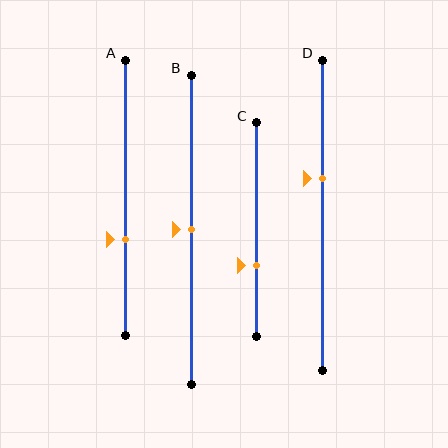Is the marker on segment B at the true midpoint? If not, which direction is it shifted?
Yes, the marker on segment B is at the true midpoint.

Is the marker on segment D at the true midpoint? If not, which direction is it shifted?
No, the marker on segment D is shifted upward by about 12% of the segment length.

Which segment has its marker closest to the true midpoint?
Segment B has its marker closest to the true midpoint.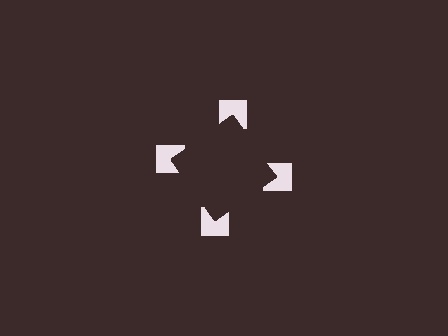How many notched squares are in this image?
There are 4 — one at each vertex of the illusory square.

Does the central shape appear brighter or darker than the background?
It typically appears slightly darker than the background, even though no actual brightness change is drawn.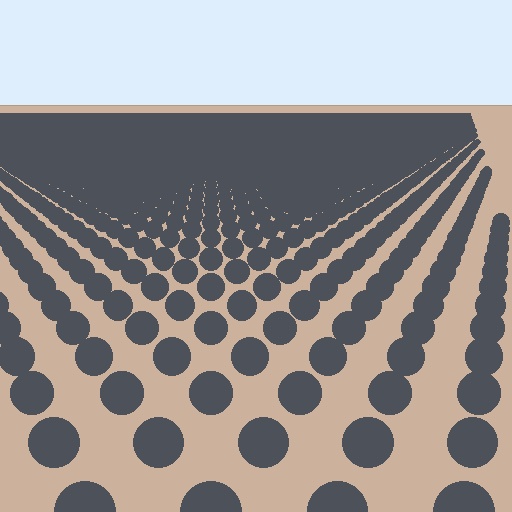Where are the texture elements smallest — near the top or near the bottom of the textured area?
Near the top.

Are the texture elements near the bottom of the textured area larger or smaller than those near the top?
Larger. Near the bottom, elements are closer to the viewer and appear at a bigger on-screen size.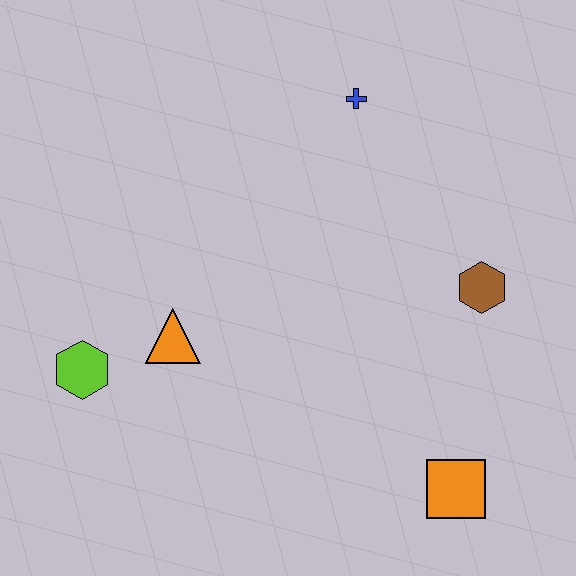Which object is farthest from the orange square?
The blue cross is farthest from the orange square.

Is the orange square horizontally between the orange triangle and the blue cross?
No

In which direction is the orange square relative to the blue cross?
The orange square is below the blue cross.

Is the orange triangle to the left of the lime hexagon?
No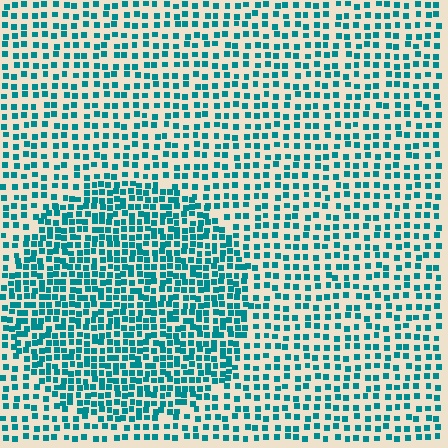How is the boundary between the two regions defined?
The boundary is defined by a change in element density (approximately 1.8x ratio). All elements are the same color, size, and shape.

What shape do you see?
I see a circle.